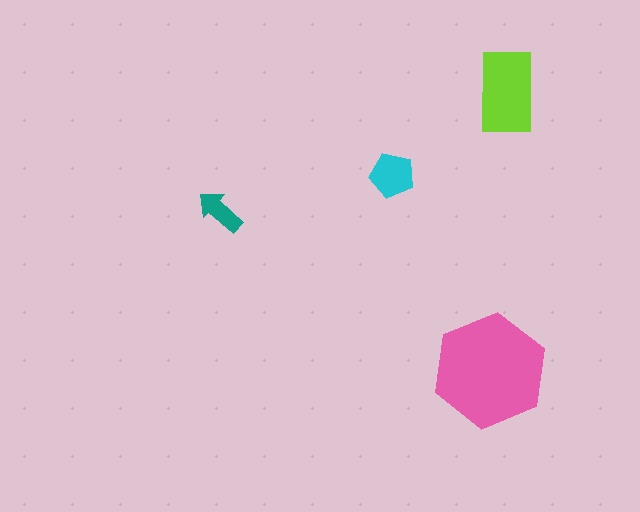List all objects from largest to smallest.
The pink hexagon, the lime rectangle, the cyan pentagon, the teal arrow.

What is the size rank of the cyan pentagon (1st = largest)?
3rd.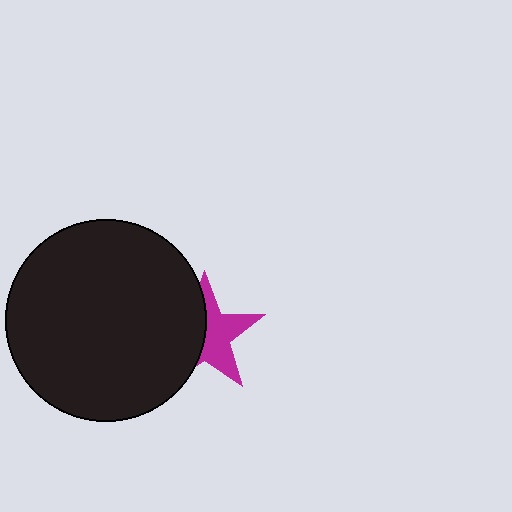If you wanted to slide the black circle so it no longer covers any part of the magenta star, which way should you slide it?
Slide it left — that is the most direct way to separate the two shapes.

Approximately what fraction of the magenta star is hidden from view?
Roughly 48% of the magenta star is hidden behind the black circle.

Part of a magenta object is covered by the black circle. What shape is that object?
It is a star.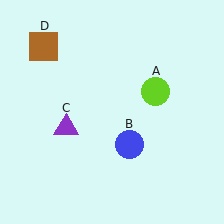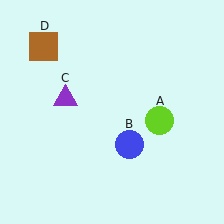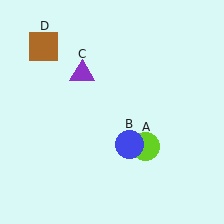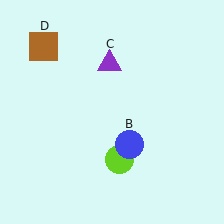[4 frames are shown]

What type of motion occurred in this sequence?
The lime circle (object A), purple triangle (object C) rotated clockwise around the center of the scene.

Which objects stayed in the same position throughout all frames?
Blue circle (object B) and brown square (object D) remained stationary.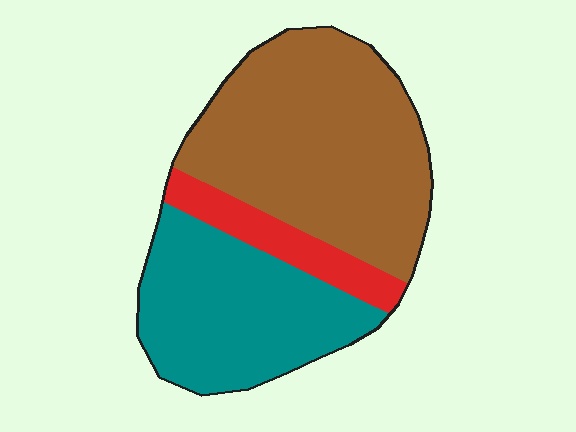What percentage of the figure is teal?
Teal covers 36% of the figure.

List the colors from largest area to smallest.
From largest to smallest: brown, teal, red.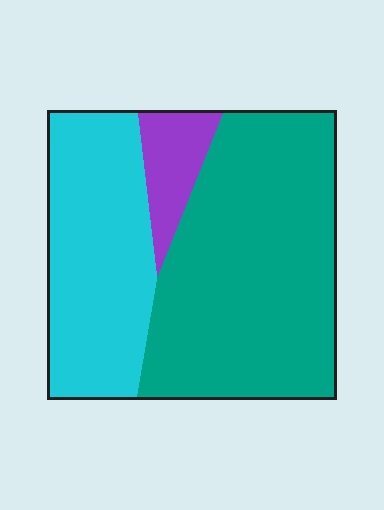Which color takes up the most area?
Teal, at roughly 55%.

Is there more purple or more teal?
Teal.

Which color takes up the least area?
Purple, at roughly 10%.